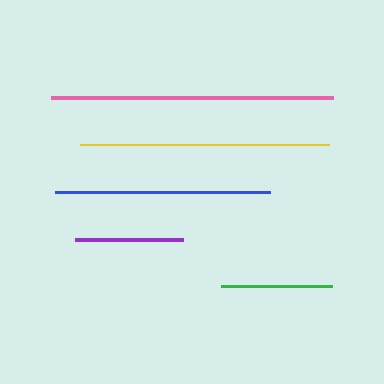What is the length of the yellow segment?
The yellow segment is approximately 249 pixels long.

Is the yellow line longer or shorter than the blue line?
The yellow line is longer than the blue line.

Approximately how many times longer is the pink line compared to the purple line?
The pink line is approximately 2.6 times the length of the purple line.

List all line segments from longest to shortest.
From longest to shortest: pink, yellow, blue, green, purple.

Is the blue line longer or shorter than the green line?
The blue line is longer than the green line.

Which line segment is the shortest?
The purple line is the shortest at approximately 108 pixels.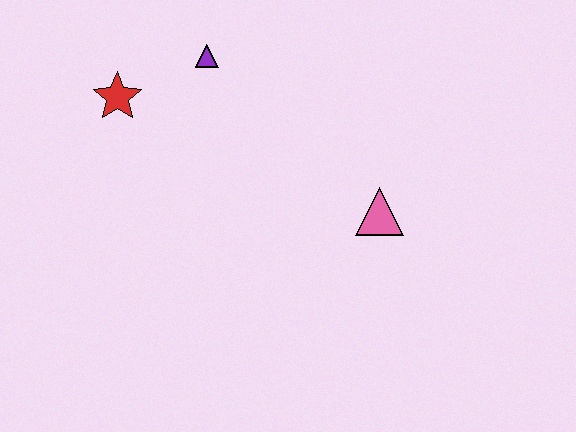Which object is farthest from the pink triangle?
The red star is farthest from the pink triangle.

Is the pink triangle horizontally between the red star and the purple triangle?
No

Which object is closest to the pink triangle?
The purple triangle is closest to the pink triangle.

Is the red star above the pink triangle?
Yes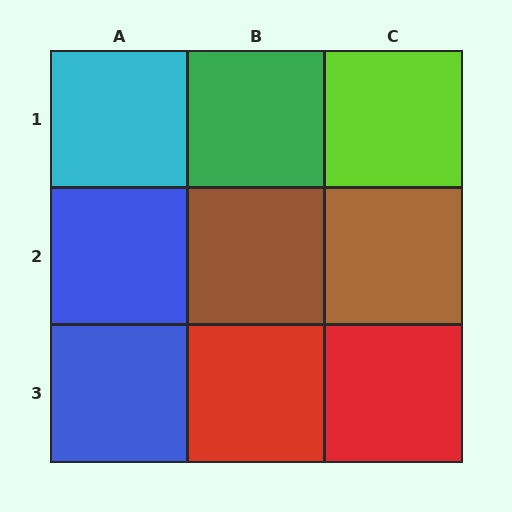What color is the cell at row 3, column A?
Blue.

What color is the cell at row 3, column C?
Red.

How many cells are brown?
2 cells are brown.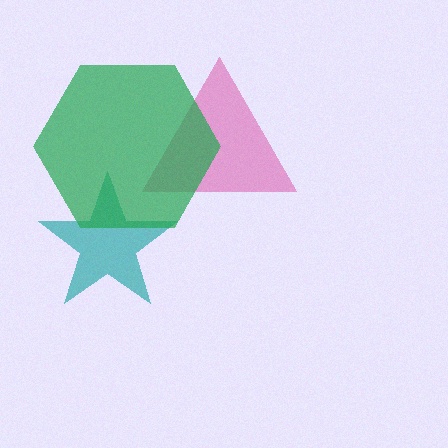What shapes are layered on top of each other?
The layered shapes are: a pink triangle, a teal star, a green hexagon.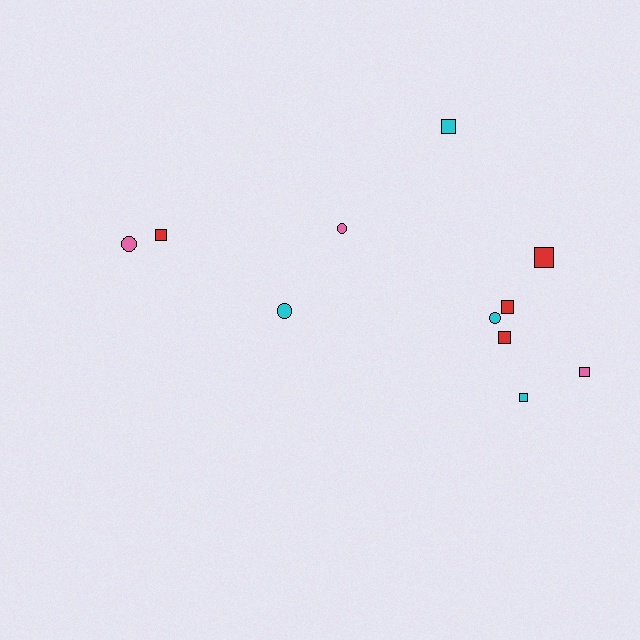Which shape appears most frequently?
Square, with 7 objects.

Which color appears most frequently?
Cyan, with 4 objects.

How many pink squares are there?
There is 1 pink square.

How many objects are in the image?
There are 11 objects.